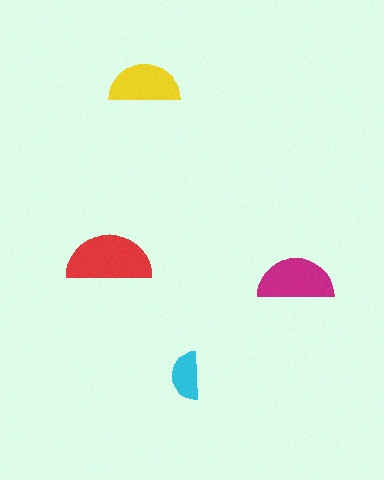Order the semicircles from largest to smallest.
the red one, the magenta one, the yellow one, the cyan one.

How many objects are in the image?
There are 4 objects in the image.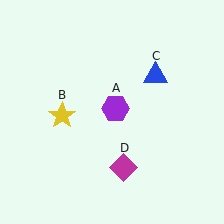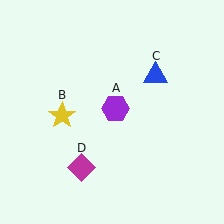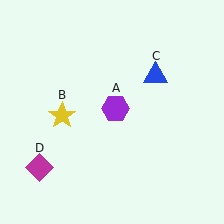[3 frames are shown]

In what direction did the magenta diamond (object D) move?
The magenta diamond (object D) moved left.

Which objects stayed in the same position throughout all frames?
Purple hexagon (object A) and yellow star (object B) and blue triangle (object C) remained stationary.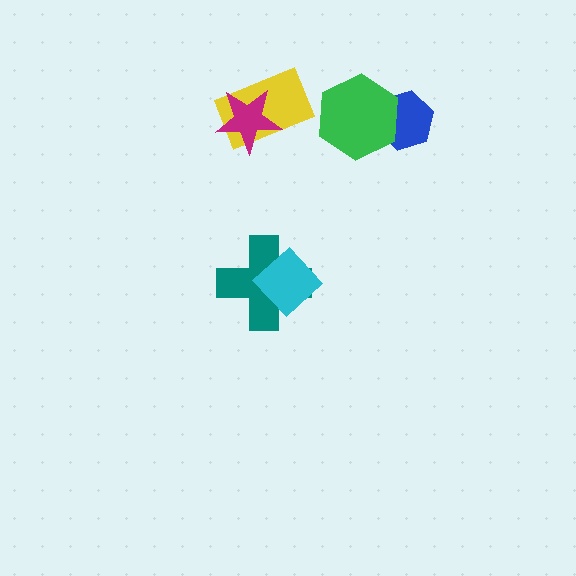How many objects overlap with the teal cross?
1 object overlaps with the teal cross.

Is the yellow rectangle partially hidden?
Yes, it is partially covered by another shape.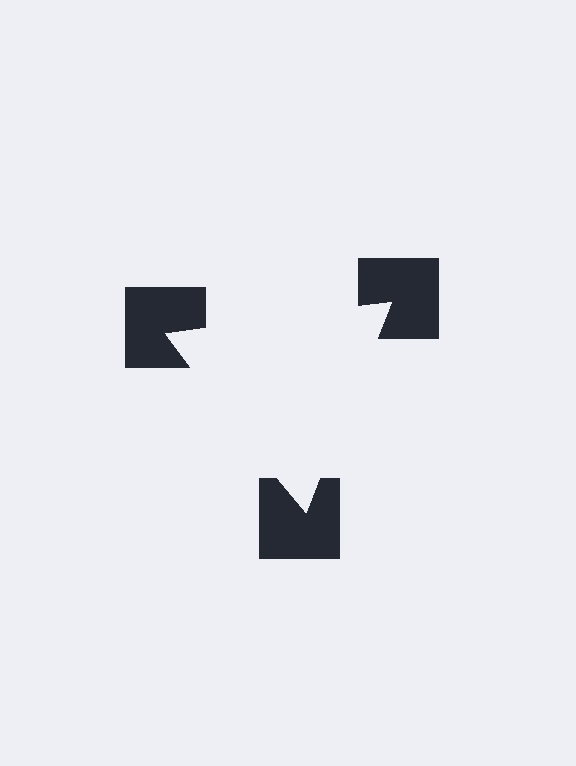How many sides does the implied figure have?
3 sides.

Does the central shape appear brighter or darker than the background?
It typically appears slightly brighter than the background, even though no actual brightness change is drawn.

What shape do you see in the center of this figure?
An illusory triangle — its edges are inferred from the aligned wedge cuts in the notched squares, not physically drawn.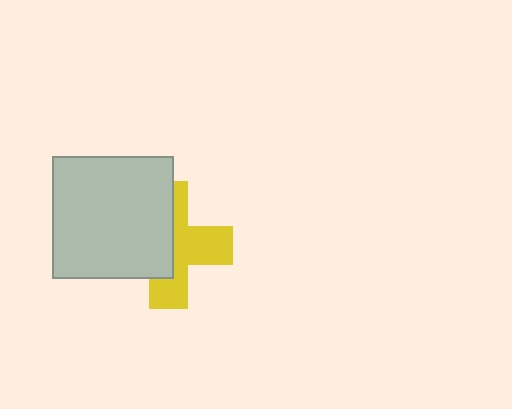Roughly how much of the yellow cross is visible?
About half of it is visible (roughly 51%).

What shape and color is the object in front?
The object in front is a light gray square.